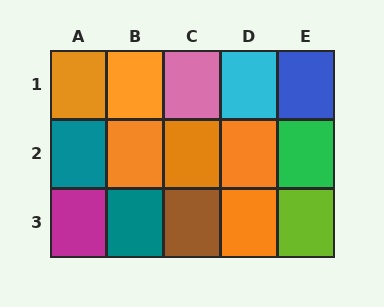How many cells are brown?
1 cell is brown.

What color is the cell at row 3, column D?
Orange.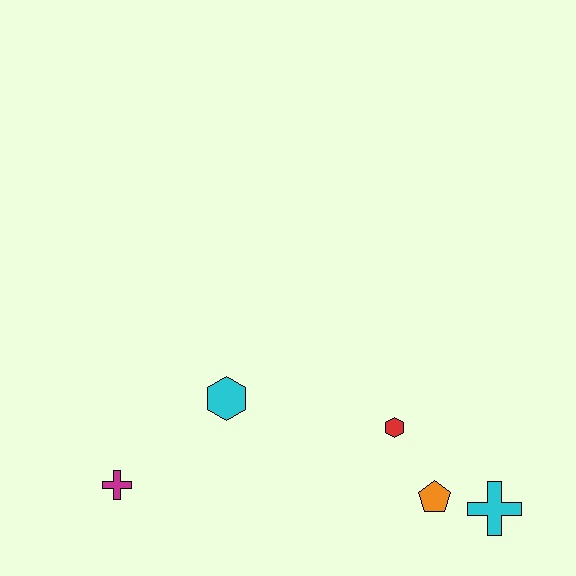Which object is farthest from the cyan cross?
The magenta cross is farthest from the cyan cross.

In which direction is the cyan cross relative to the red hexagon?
The cyan cross is to the right of the red hexagon.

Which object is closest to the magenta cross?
The cyan hexagon is closest to the magenta cross.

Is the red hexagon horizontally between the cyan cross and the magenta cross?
Yes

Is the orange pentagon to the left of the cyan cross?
Yes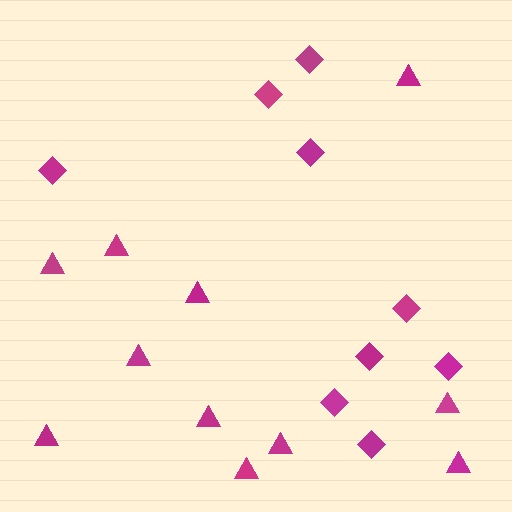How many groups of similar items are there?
There are 2 groups: one group of triangles (11) and one group of diamonds (9).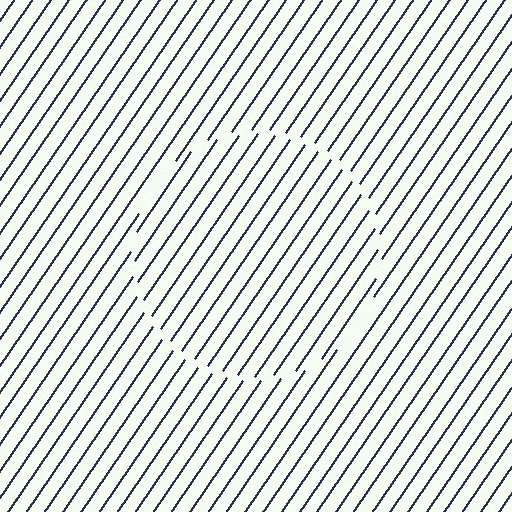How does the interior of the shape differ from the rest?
The interior of the shape contains the same grating, shifted by half a period — the contour is defined by the phase discontinuity where line-ends from the inner and outer gratings abut.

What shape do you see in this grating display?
An illusory circle. The interior of the shape contains the same grating, shifted by half a period — the contour is defined by the phase discontinuity where line-ends from the inner and outer gratings abut.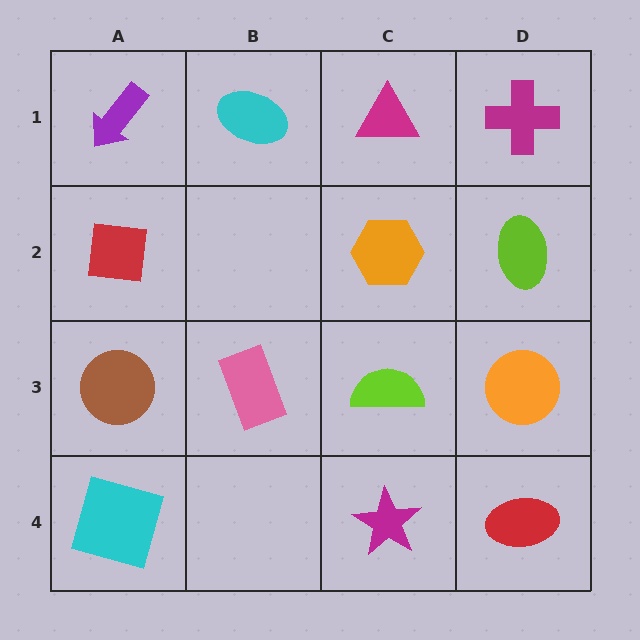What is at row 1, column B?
A cyan ellipse.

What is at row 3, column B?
A pink rectangle.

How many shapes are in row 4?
3 shapes.